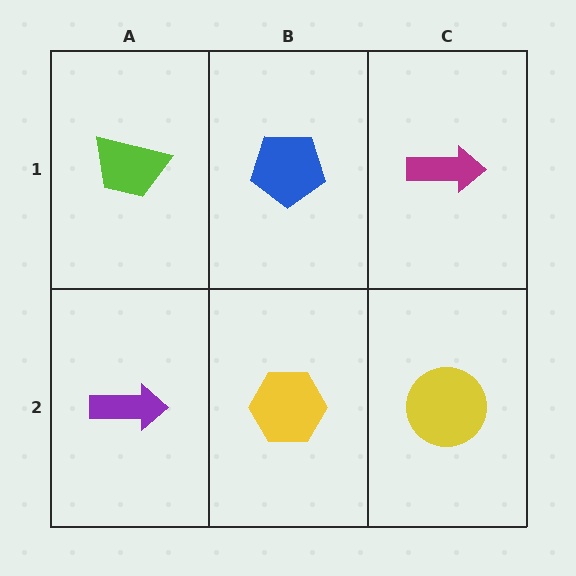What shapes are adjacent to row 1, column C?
A yellow circle (row 2, column C), a blue pentagon (row 1, column B).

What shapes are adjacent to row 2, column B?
A blue pentagon (row 1, column B), a purple arrow (row 2, column A), a yellow circle (row 2, column C).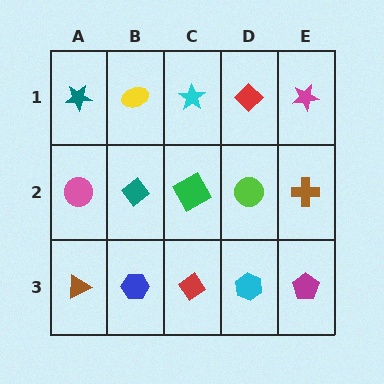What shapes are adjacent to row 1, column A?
A pink circle (row 2, column A), a yellow ellipse (row 1, column B).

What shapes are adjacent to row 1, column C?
A green square (row 2, column C), a yellow ellipse (row 1, column B), a red diamond (row 1, column D).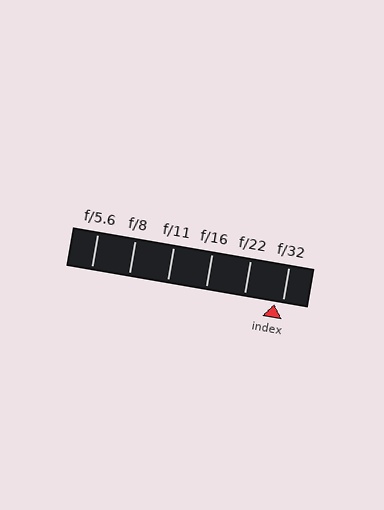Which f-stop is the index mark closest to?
The index mark is closest to f/32.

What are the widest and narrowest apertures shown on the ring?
The widest aperture shown is f/5.6 and the narrowest is f/32.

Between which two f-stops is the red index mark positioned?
The index mark is between f/22 and f/32.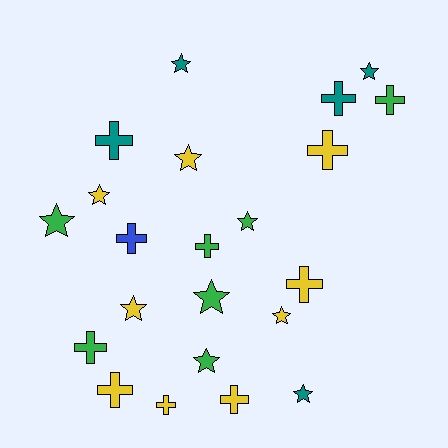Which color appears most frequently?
Yellow, with 9 objects.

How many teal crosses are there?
There are 2 teal crosses.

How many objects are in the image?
There are 22 objects.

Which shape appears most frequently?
Cross, with 11 objects.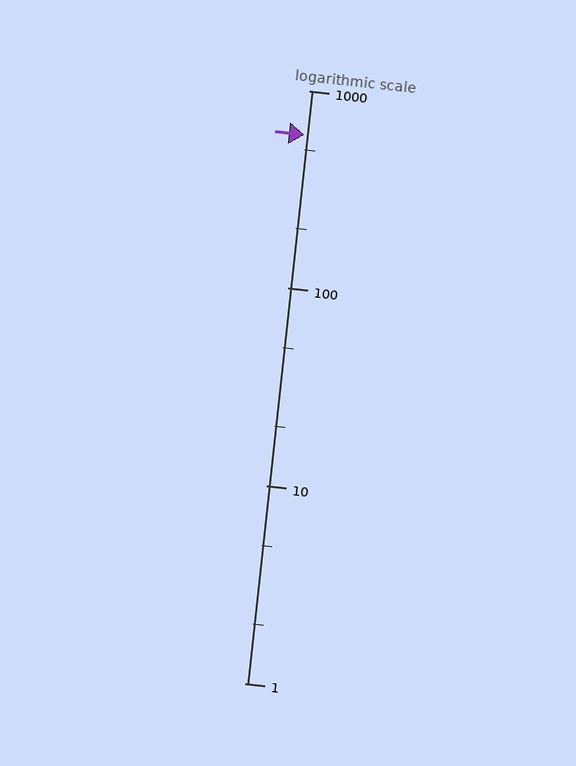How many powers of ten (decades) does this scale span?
The scale spans 3 decades, from 1 to 1000.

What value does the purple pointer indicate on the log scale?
The pointer indicates approximately 600.